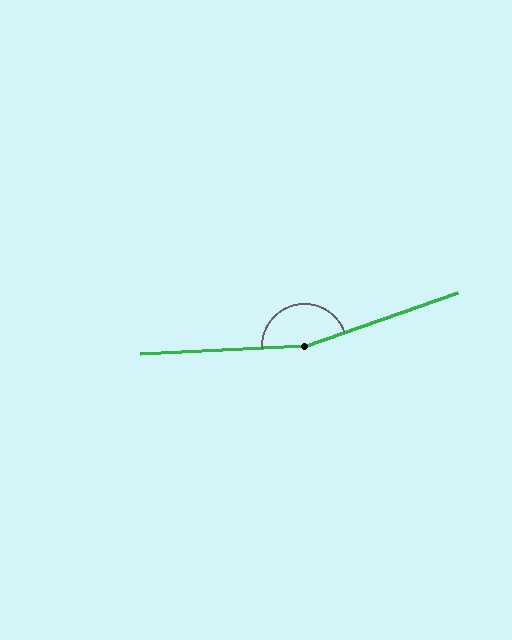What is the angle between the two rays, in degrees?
Approximately 163 degrees.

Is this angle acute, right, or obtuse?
It is obtuse.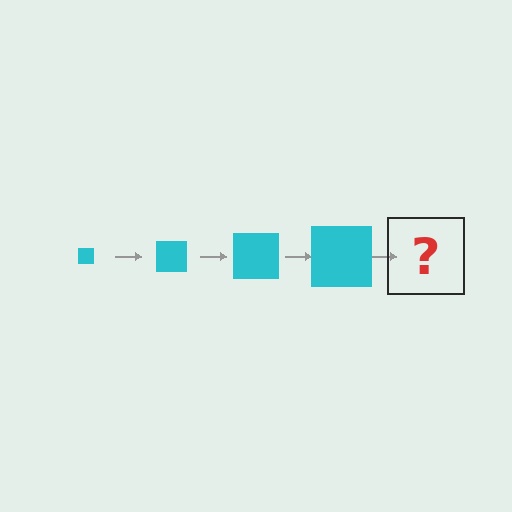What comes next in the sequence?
The next element should be a cyan square, larger than the previous one.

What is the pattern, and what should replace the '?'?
The pattern is that the square gets progressively larger each step. The '?' should be a cyan square, larger than the previous one.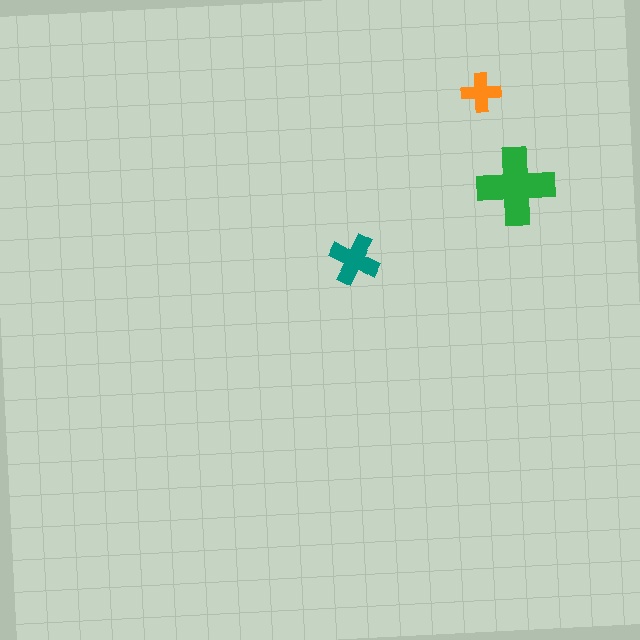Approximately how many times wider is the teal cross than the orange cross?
About 1.5 times wider.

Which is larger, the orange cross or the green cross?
The green one.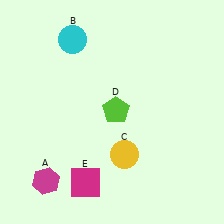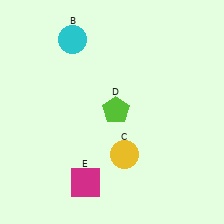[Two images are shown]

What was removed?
The magenta hexagon (A) was removed in Image 2.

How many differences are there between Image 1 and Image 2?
There is 1 difference between the two images.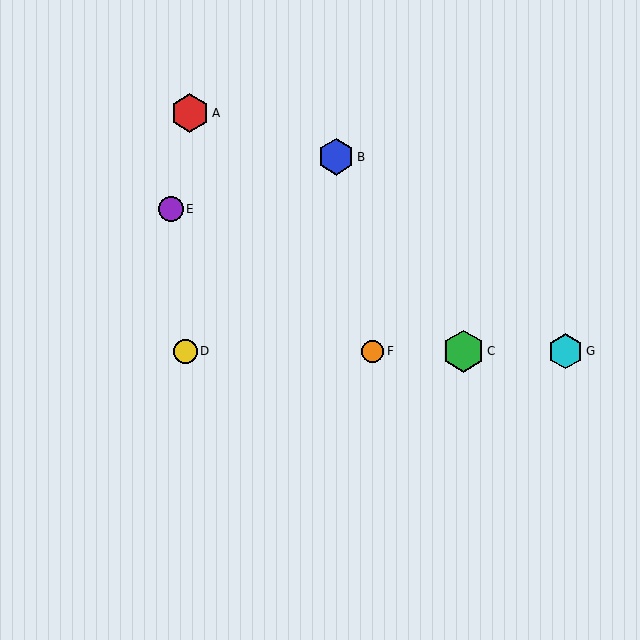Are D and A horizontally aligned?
No, D is at y≈351 and A is at y≈113.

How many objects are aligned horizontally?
4 objects (C, D, F, G) are aligned horizontally.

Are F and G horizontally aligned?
Yes, both are at y≈351.